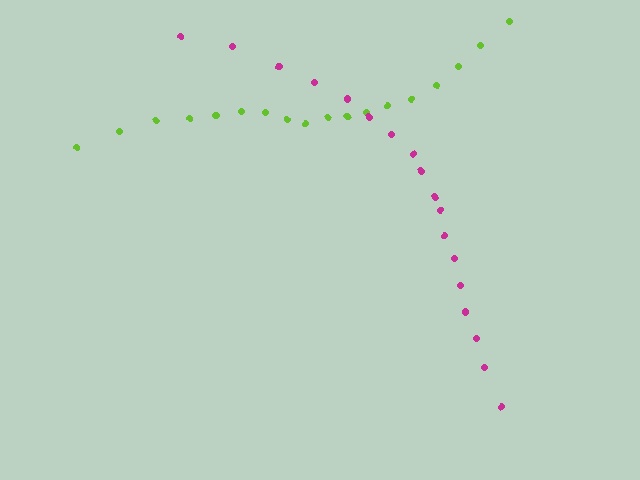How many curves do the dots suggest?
There are 2 distinct paths.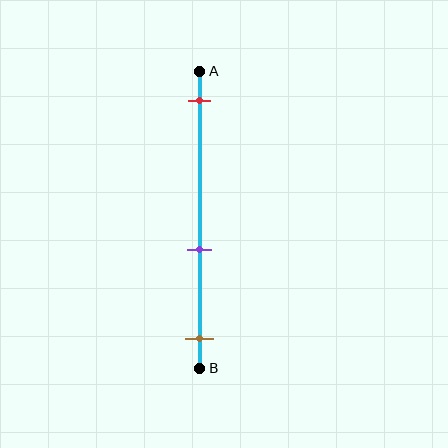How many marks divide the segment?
There are 3 marks dividing the segment.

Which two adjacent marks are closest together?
The purple and brown marks are the closest adjacent pair.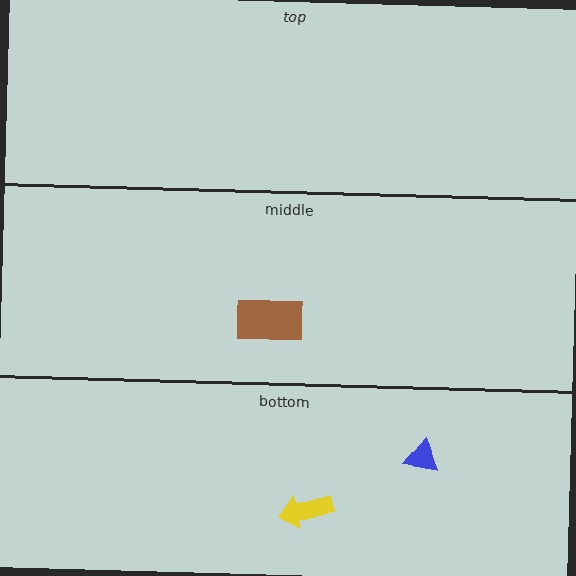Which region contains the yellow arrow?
The bottom region.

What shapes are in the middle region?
The brown rectangle.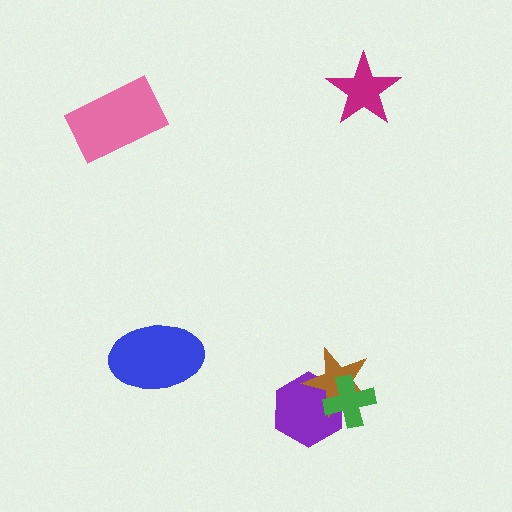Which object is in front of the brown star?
The green cross is in front of the brown star.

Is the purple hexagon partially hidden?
Yes, it is partially covered by another shape.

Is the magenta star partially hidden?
No, no other shape covers it.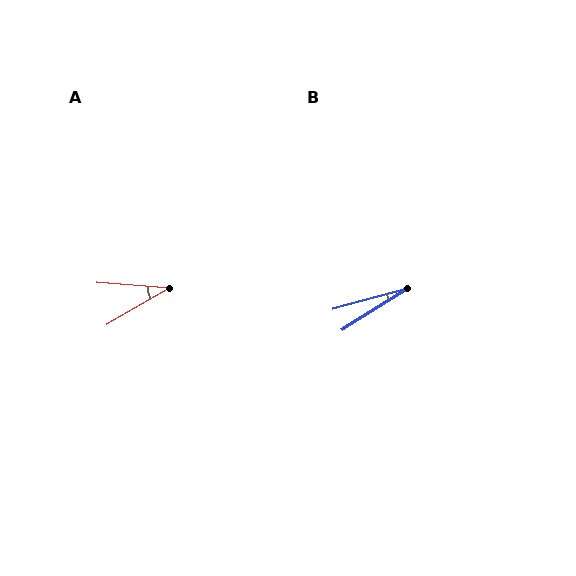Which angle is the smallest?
B, at approximately 17 degrees.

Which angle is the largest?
A, at approximately 35 degrees.